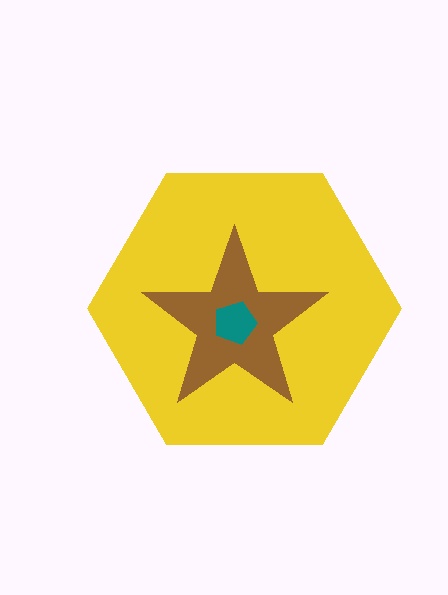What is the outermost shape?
The yellow hexagon.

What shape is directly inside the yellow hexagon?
The brown star.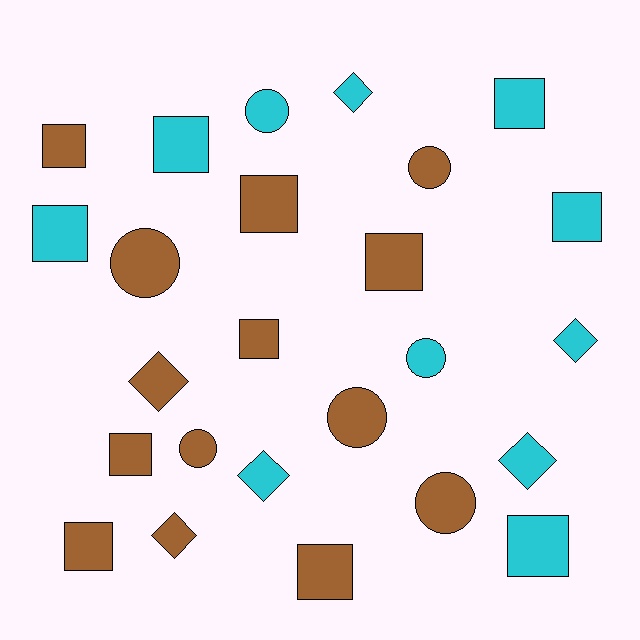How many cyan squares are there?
There are 5 cyan squares.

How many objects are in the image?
There are 25 objects.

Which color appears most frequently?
Brown, with 14 objects.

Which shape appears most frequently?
Square, with 12 objects.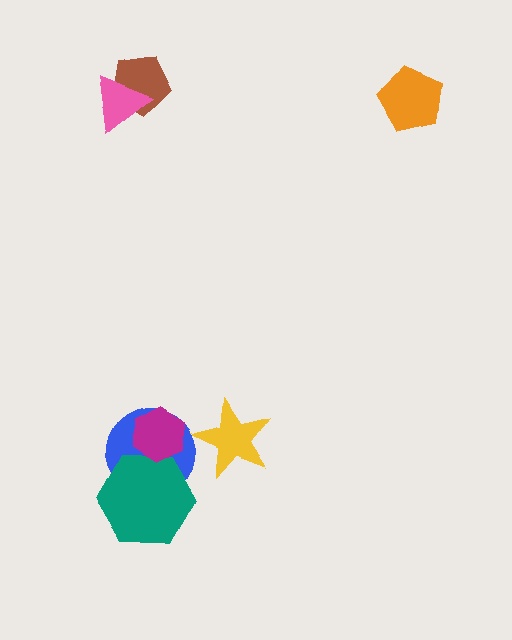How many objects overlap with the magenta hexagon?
2 objects overlap with the magenta hexagon.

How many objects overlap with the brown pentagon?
1 object overlaps with the brown pentagon.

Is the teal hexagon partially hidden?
Yes, it is partially covered by another shape.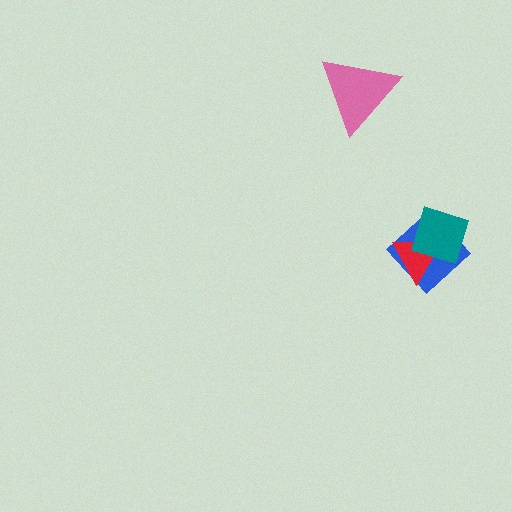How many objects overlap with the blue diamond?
2 objects overlap with the blue diamond.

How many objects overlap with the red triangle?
2 objects overlap with the red triangle.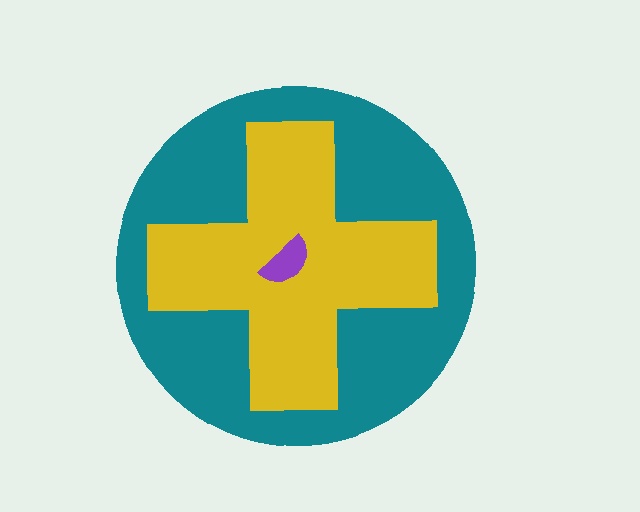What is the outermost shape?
The teal circle.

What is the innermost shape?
The purple semicircle.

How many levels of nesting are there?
3.